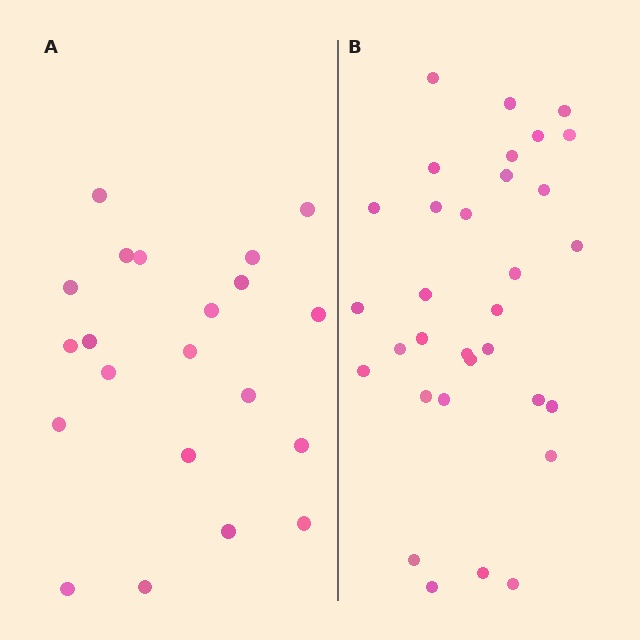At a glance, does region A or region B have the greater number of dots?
Region B (the right region) has more dots.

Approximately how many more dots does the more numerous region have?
Region B has roughly 12 or so more dots than region A.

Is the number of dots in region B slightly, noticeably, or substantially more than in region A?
Region B has substantially more. The ratio is roughly 1.5 to 1.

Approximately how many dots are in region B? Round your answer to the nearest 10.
About 30 dots. (The exact count is 32, which rounds to 30.)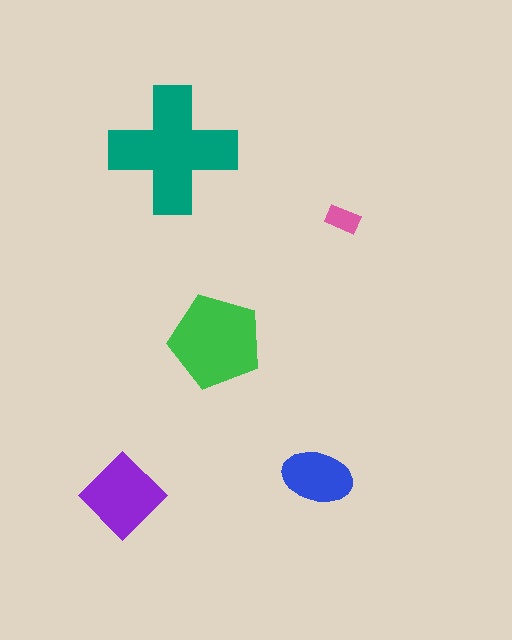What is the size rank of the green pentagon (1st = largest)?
2nd.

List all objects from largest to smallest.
The teal cross, the green pentagon, the purple diamond, the blue ellipse, the pink rectangle.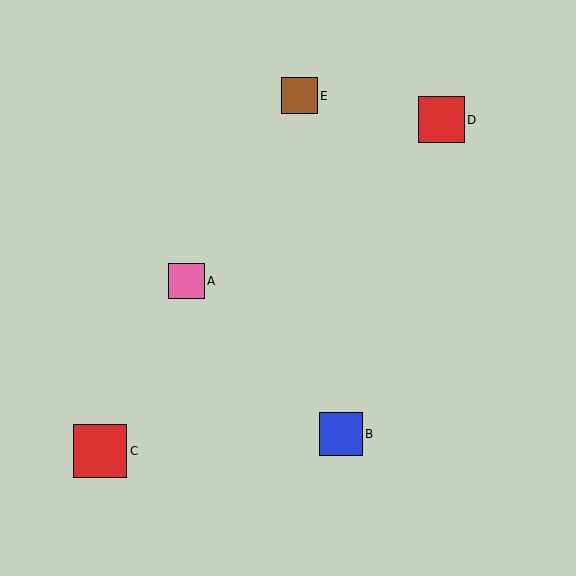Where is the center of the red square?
The center of the red square is at (442, 120).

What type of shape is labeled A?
Shape A is a pink square.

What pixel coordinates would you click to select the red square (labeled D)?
Click at (442, 120) to select the red square D.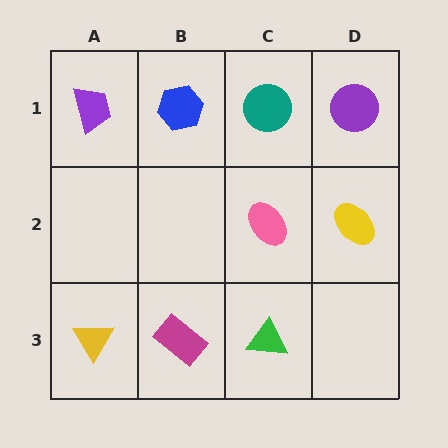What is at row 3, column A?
A yellow triangle.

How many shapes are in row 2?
2 shapes.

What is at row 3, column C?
A green triangle.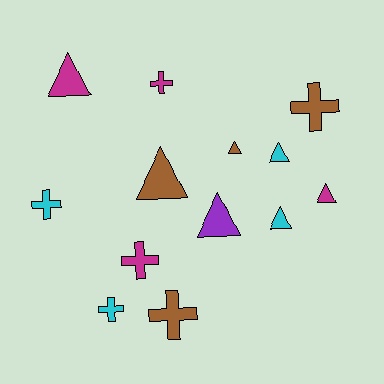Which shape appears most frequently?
Triangle, with 7 objects.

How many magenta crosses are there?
There are 2 magenta crosses.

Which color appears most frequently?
Magenta, with 4 objects.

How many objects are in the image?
There are 13 objects.